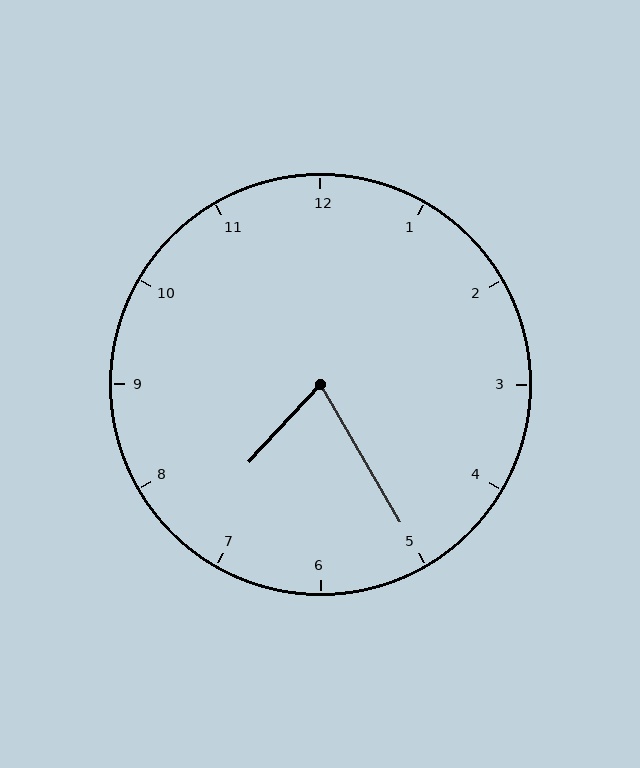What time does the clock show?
7:25.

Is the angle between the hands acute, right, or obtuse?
It is acute.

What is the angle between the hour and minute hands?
Approximately 72 degrees.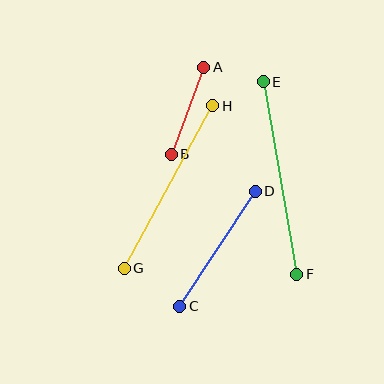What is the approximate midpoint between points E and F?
The midpoint is at approximately (280, 178) pixels.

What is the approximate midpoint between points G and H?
The midpoint is at approximately (168, 187) pixels.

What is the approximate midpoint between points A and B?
The midpoint is at approximately (188, 111) pixels.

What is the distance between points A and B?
The distance is approximately 93 pixels.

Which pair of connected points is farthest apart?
Points E and F are farthest apart.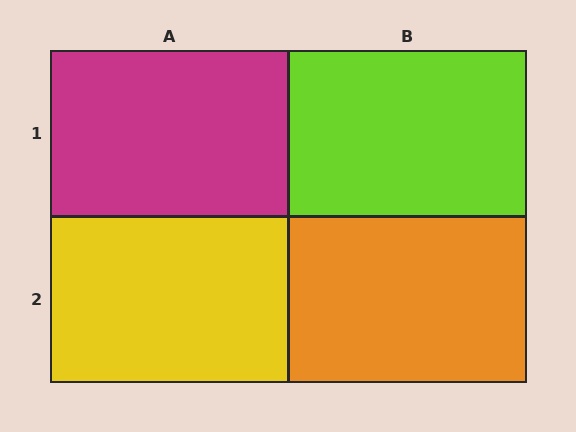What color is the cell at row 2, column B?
Orange.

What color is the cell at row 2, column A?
Yellow.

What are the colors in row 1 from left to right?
Magenta, lime.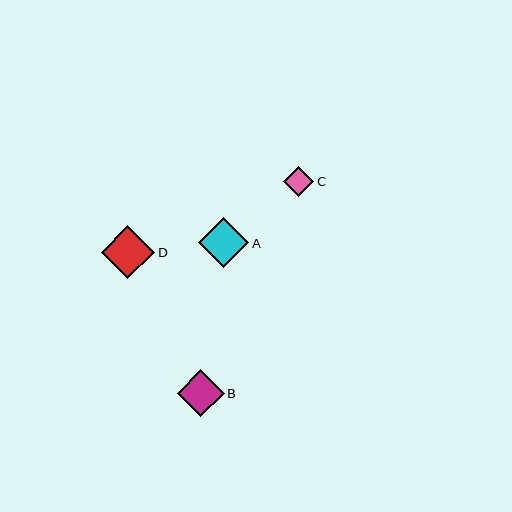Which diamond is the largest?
Diamond D is the largest with a size of approximately 54 pixels.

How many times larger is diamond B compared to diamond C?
Diamond B is approximately 1.5 times the size of diamond C.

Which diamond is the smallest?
Diamond C is the smallest with a size of approximately 31 pixels.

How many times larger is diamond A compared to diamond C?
Diamond A is approximately 1.6 times the size of diamond C.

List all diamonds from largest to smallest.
From largest to smallest: D, A, B, C.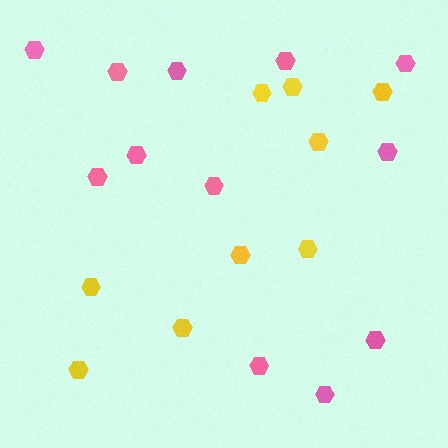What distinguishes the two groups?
There are 2 groups: one group of pink hexagons (12) and one group of yellow hexagons (9).